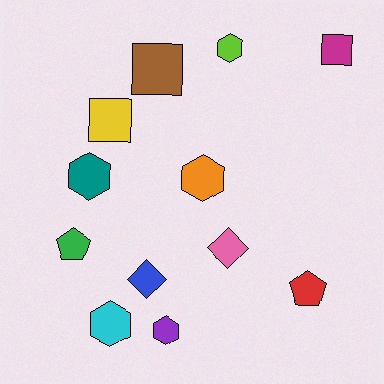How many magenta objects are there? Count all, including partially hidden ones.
There is 1 magenta object.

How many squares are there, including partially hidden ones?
There are 3 squares.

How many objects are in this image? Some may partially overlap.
There are 12 objects.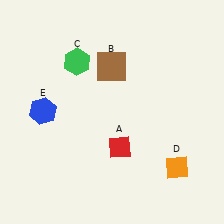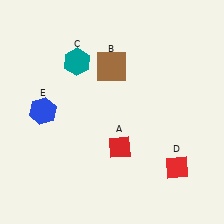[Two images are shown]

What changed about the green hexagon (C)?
In Image 1, C is green. In Image 2, it changed to teal.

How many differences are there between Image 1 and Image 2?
There are 2 differences between the two images.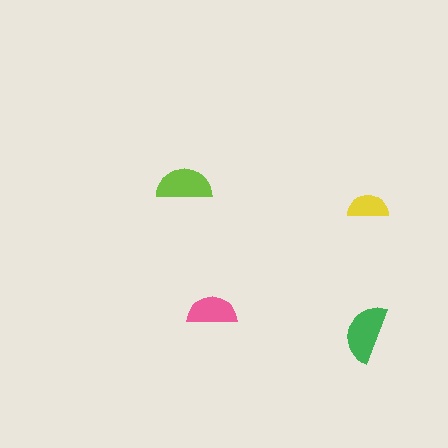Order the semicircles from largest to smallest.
the green one, the lime one, the pink one, the yellow one.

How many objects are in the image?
There are 4 objects in the image.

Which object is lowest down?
The green semicircle is bottommost.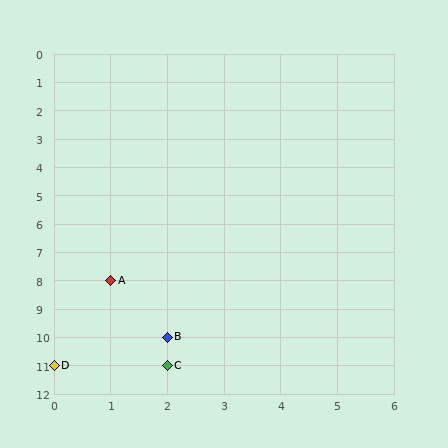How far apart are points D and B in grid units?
Points D and B are 2 columns and 1 row apart (about 2.2 grid units diagonally).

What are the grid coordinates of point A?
Point A is at grid coordinates (1, 8).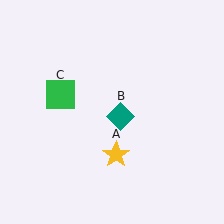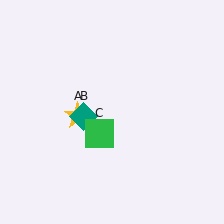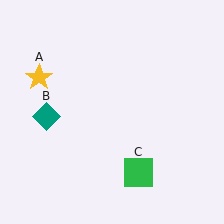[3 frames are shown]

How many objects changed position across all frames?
3 objects changed position: yellow star (object A), teal diamond (object B), green square (object C).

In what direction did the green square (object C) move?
The green square (object C) moved down and to the right.